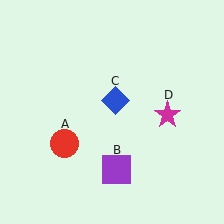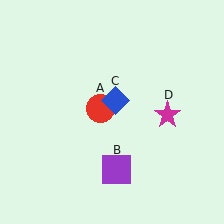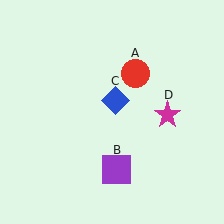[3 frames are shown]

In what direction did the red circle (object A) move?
The red circle (object A) moved up and to the right.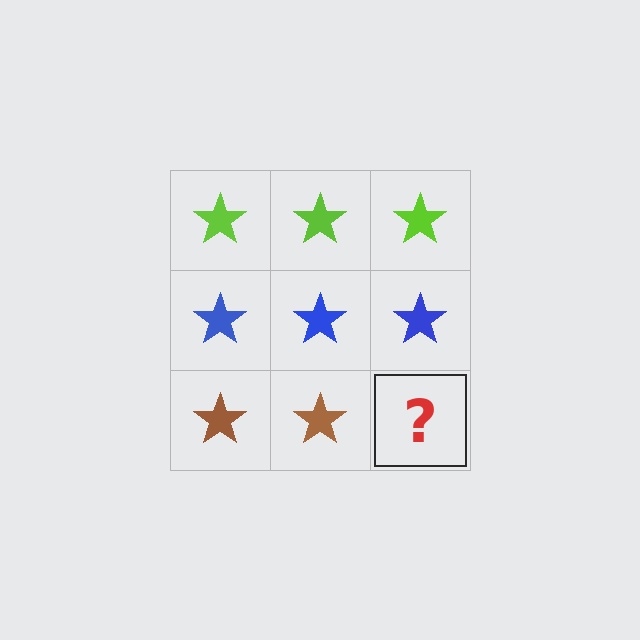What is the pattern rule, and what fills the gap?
The rule is that each row has a consistent color. The gap should be filled with a brown star.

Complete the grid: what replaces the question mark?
The question mark should be replaced with a brown star.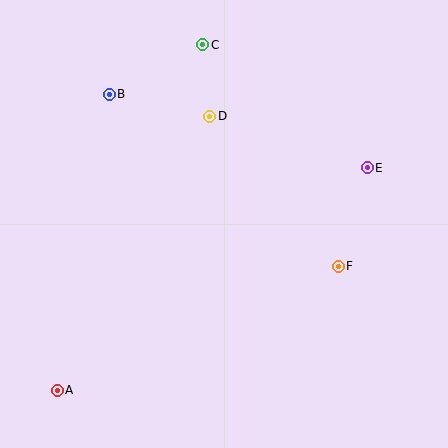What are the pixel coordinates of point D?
Point D is at (210, 116).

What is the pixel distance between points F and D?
The distance between F and D is 198 pixels.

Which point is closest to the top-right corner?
Point E is closest to the top-right corner.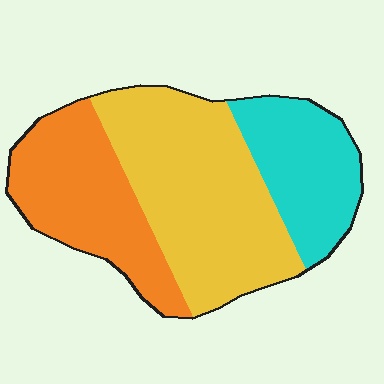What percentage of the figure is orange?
Orange covers about 30% of the figure.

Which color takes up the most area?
Yellow, at roughly 45%.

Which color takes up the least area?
Cyan, at roughly 25%.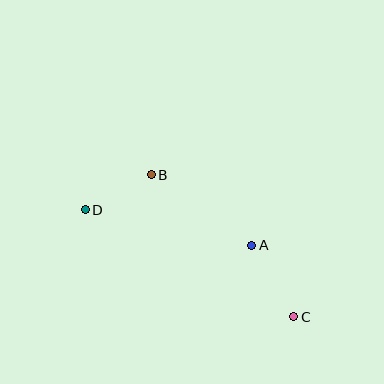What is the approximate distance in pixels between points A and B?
The distance between A and B is approximately 122 pixels.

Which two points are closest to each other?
Points B and D are closest to each other.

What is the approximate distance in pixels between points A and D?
The distance between A and D is approximately 170 pixels.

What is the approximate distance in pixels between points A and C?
The distance between A and C is approximately 83 pixels.